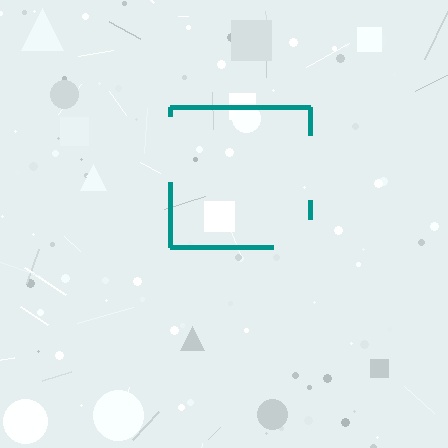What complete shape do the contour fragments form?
The contour fragments form a square.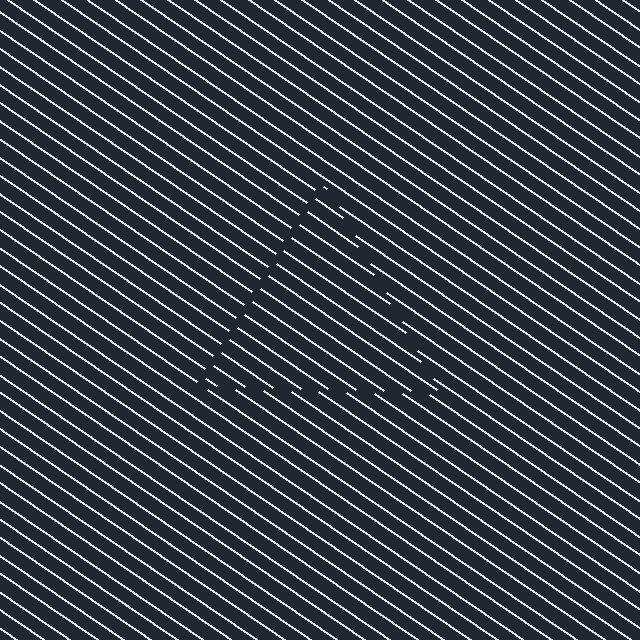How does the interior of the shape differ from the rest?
The interior of the shape contains the same grating, shifted by half a period — the contour is defined by the phase discontinuity where line-ends from the inner and outer gratings abut.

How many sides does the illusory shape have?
3 sides — the line-ends trace a triangle.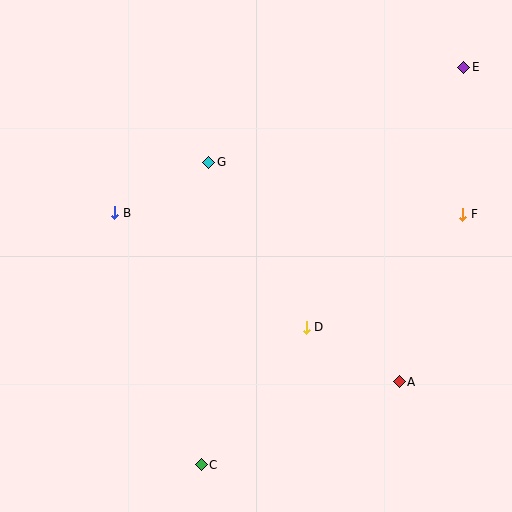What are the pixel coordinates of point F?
Point F is at (462, 214).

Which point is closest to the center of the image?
Point D at (306, 327) is closest to the center.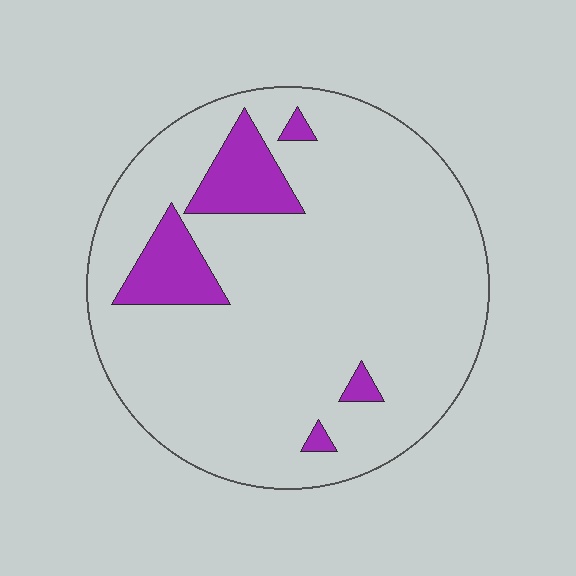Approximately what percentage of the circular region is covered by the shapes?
Approximately 10%.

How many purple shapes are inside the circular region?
5.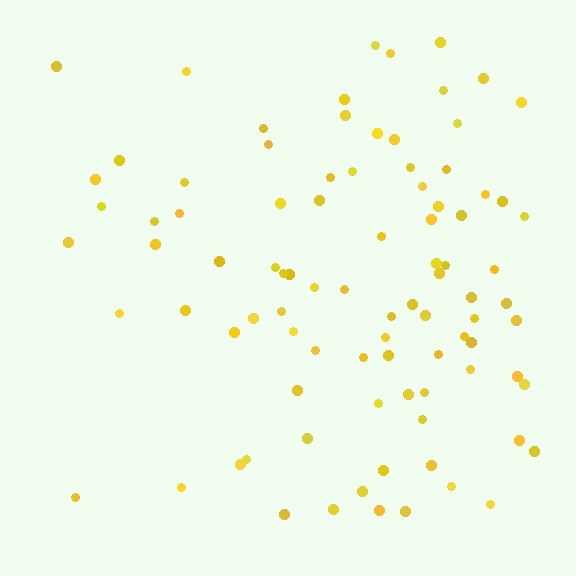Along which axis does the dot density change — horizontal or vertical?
Horizontal.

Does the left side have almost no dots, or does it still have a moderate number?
Still a moderate number, just noticeably fewer than the right.